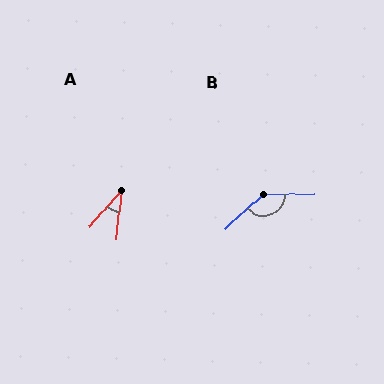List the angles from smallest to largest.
A (34°), B (137°).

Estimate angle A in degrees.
Approximately 34 degrees.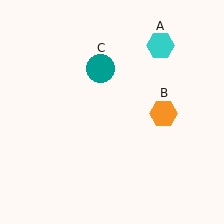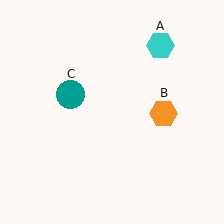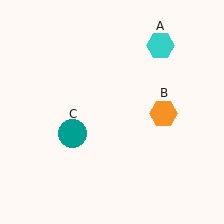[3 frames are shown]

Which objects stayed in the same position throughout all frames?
Cyan hexagon (object A) and orange hexagon (object B) remained stationary.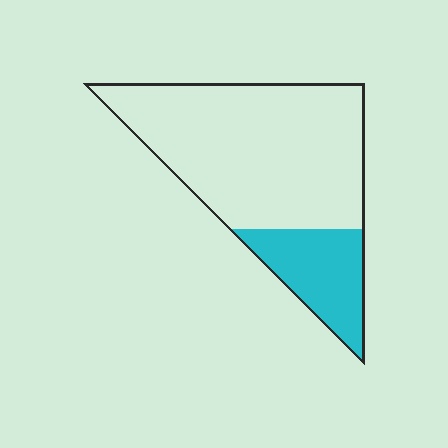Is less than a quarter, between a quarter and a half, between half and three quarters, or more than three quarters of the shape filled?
Less than a quarter.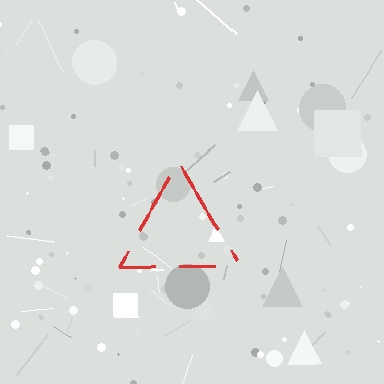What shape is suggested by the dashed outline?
The dashed outline suggests a triangle.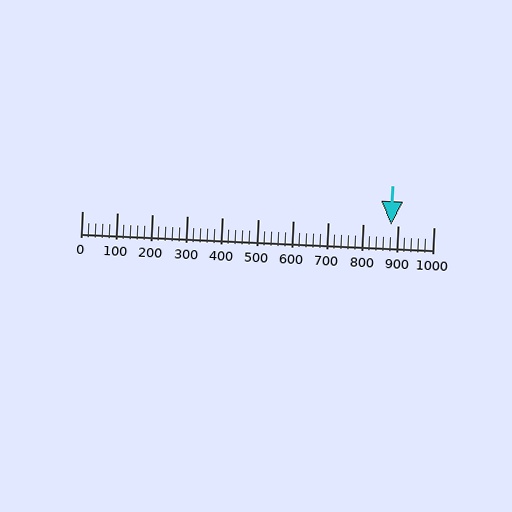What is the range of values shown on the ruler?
The ruler shows values from 0 to 1000.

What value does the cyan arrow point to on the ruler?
The cyan arrow points to approximately 878.